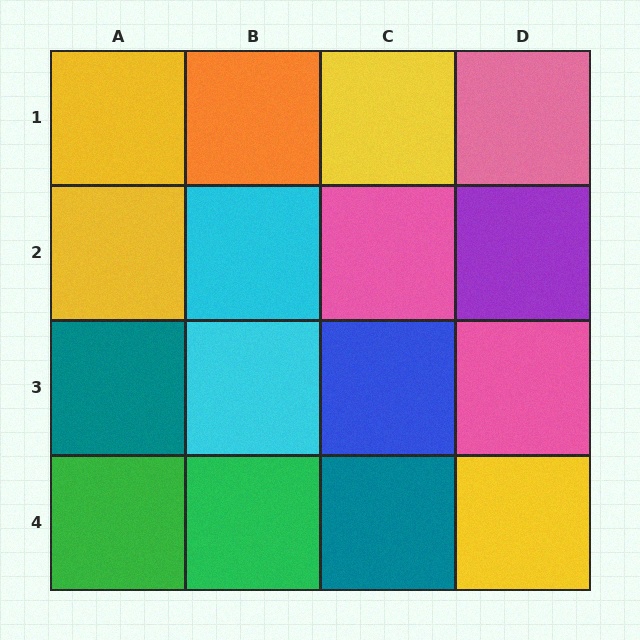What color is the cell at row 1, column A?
Yellow.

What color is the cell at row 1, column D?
Pink.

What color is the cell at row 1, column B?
Orange.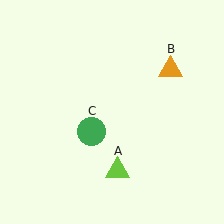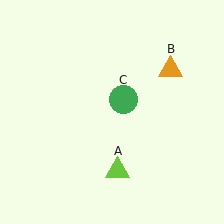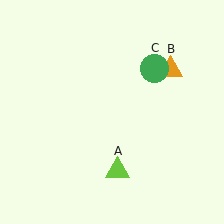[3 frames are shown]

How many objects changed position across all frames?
1 object changed position: green circle (object C).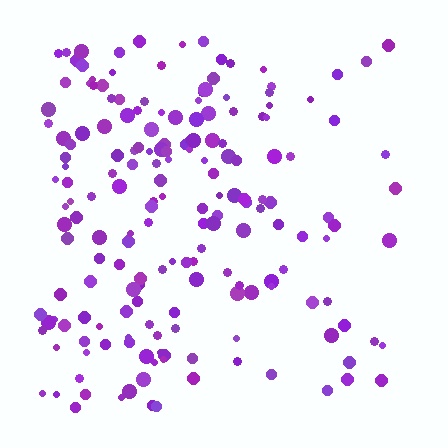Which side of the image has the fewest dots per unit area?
The right.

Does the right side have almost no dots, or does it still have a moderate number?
Still a moderate number, just noticeably fewer than the left.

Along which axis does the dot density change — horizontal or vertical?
Horizontal.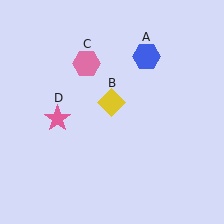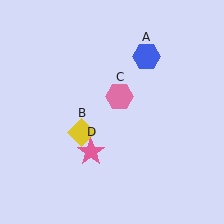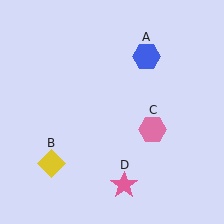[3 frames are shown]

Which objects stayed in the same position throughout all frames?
Blue hexagon (object A) remained stationary.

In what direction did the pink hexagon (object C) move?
The pink hexagon (object C) moved down and to the right.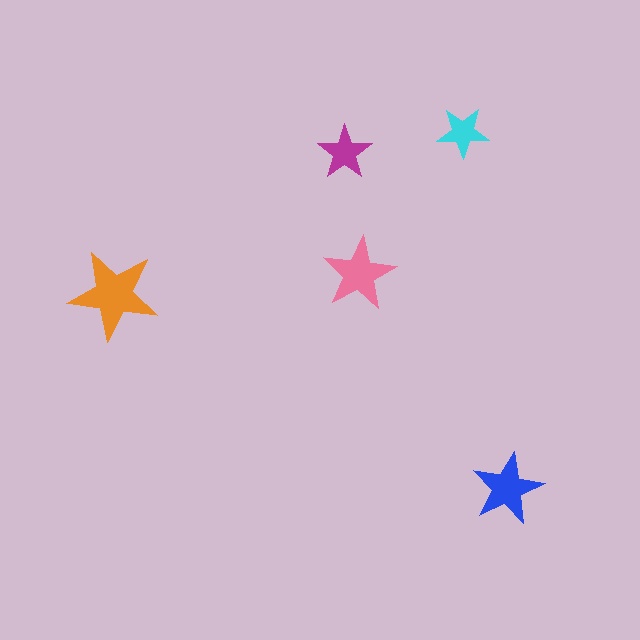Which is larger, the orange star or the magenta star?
The orange one.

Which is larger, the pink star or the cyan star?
The pink one.